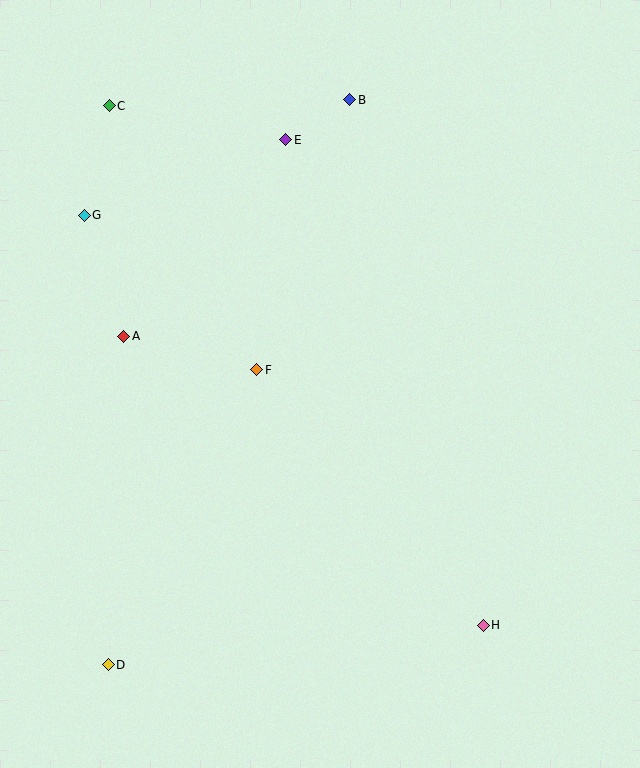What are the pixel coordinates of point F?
Point F is at (257, 370).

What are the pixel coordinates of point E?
Point E is at (286, 140).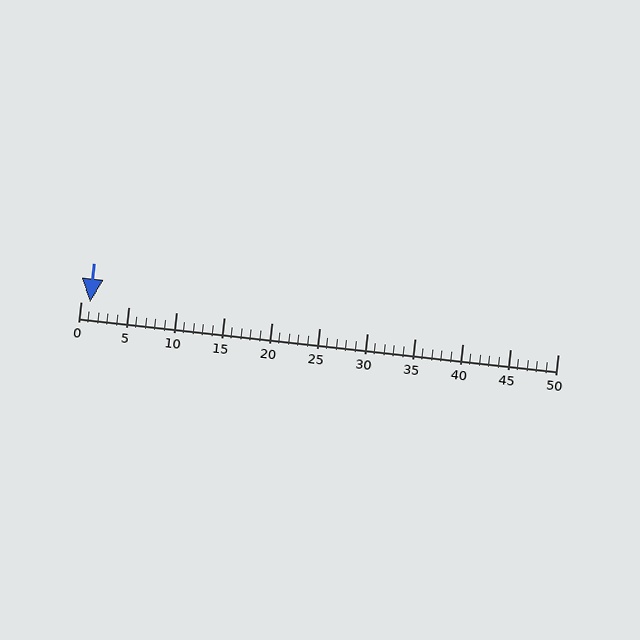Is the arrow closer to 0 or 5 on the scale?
The arrow is closer to 0.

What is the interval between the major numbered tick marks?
The major tick marks are spaced 5 units apart.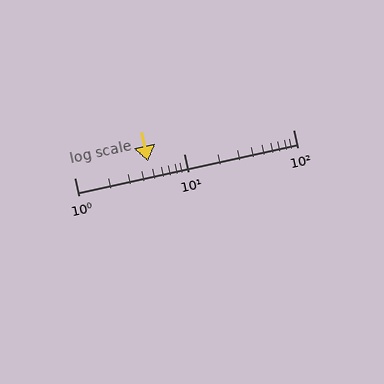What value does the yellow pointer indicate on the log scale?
The pointer indicates approximately 4.7.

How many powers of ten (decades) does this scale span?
The scale spans 2 decades, from 1 to 100.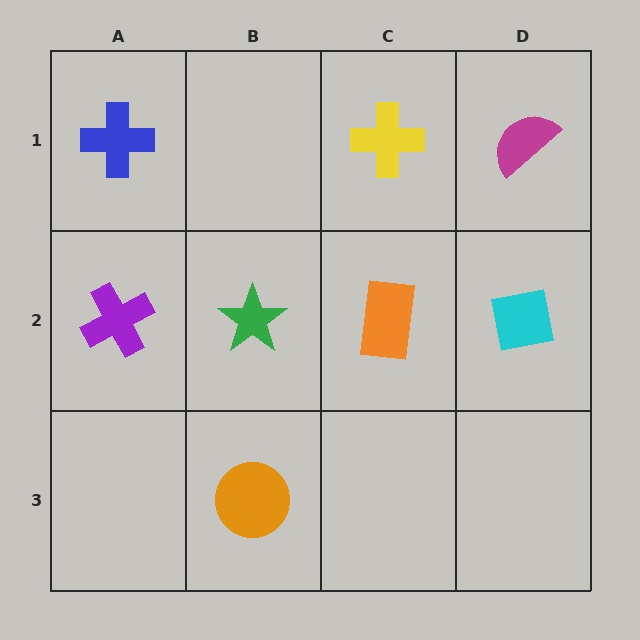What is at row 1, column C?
A yellow cross.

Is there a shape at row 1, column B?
No, that cell is empty.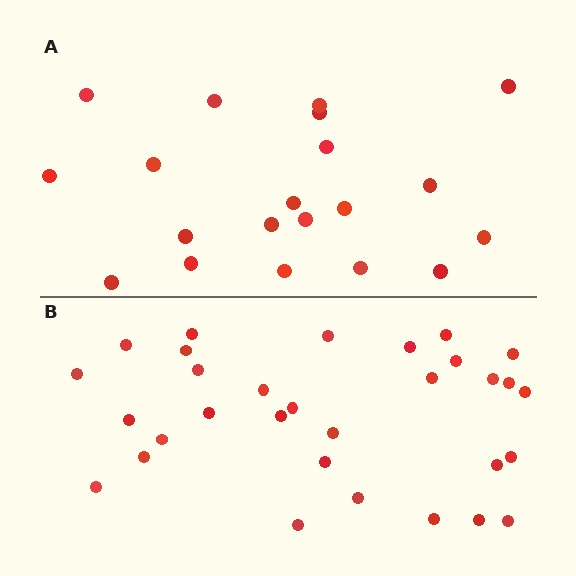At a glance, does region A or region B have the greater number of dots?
Region B (the bottom region) has more dots.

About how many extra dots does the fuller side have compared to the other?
Region B has roughly 12 or so more dots than region A.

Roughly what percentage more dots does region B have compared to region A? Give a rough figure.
About 55% more.